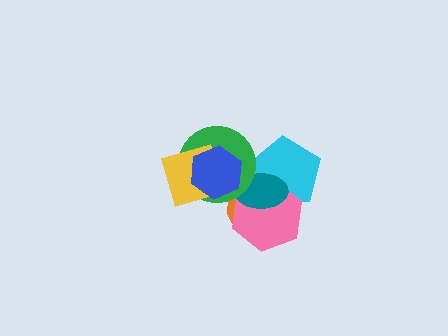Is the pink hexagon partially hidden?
Yes, it is partially covered by another shape.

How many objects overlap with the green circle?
4 objects overlap with the green circle.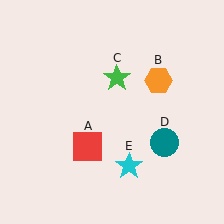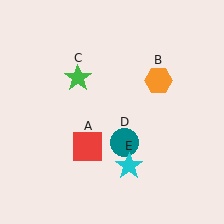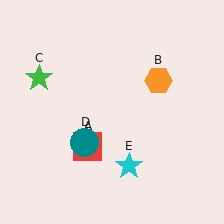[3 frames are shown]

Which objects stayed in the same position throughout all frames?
Red square (object A) and orange hexagon (object B) and cyan star (object E) remained stationary.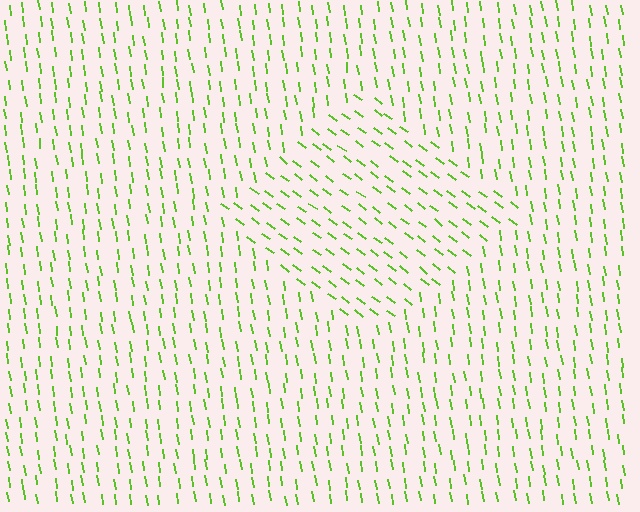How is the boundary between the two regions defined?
The boundary is defined purely by a change in line orientation (approximately 45 degrees difference). All lines are the same color and thickness.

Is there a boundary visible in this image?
Yes, there is a texture boundary formed by a change in line orientation.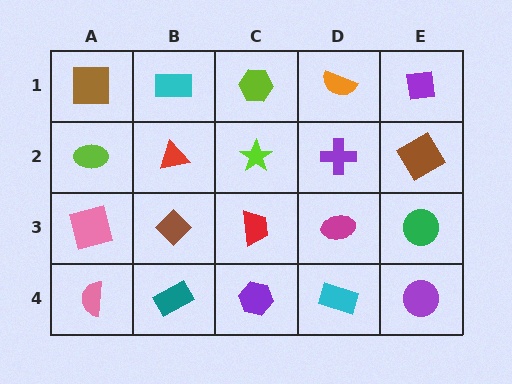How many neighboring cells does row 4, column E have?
2.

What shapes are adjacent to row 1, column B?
A red triangle (row 2, column B), a brown square (row 1, column A), a lime hexagon (row 1, column C).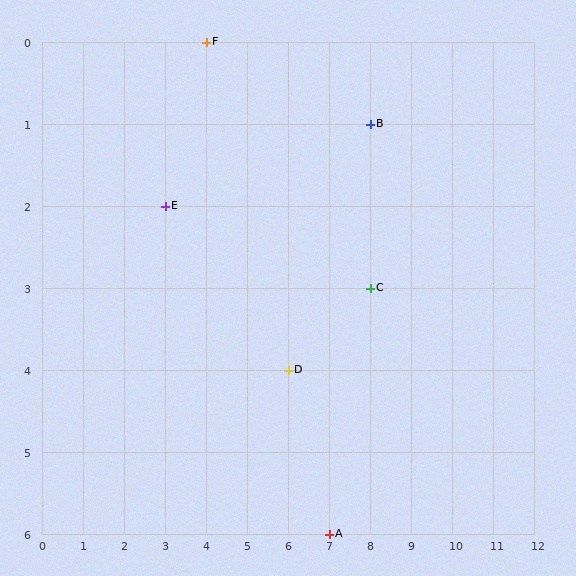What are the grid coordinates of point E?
Point E is at grid coordinates (3, 2).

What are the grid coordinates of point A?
Point A is at grid coordinates (7, 6).